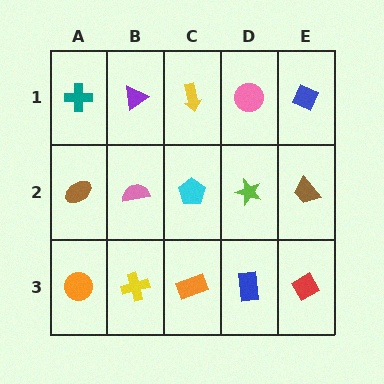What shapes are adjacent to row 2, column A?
A teal cross (row 1, column A), an orange circle (row 3, column A), a pink semicircle (row 2, column B).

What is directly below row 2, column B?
A yellow cross.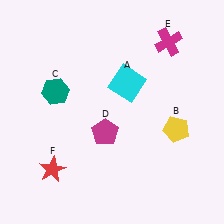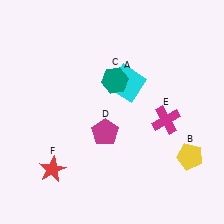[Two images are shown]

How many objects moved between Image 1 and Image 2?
3 objects moved between the two images.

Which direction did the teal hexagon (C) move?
The teal hexagon (C) moved right.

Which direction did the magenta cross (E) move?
The magenta cross (E) moved down.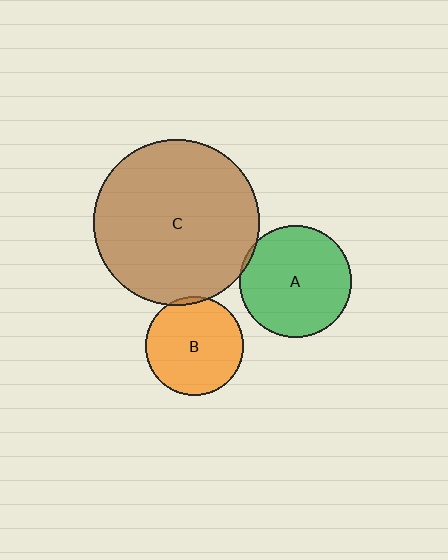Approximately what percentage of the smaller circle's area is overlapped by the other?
Approximately 5%.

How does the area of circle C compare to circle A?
Approximately 2.2 times.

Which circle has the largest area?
Circle C (brown).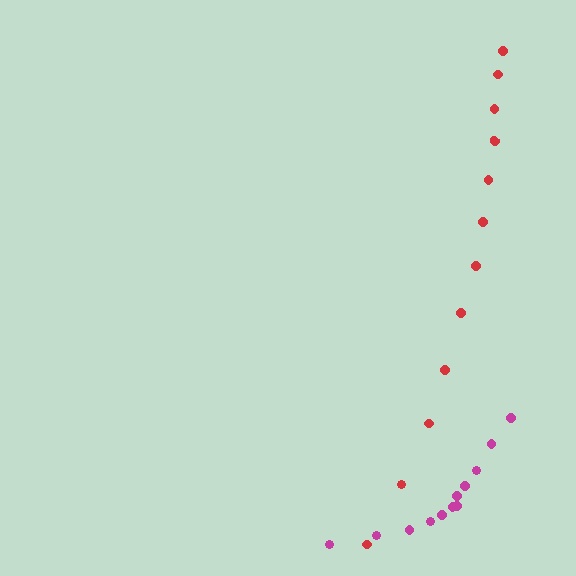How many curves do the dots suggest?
There are 2 distinct paths.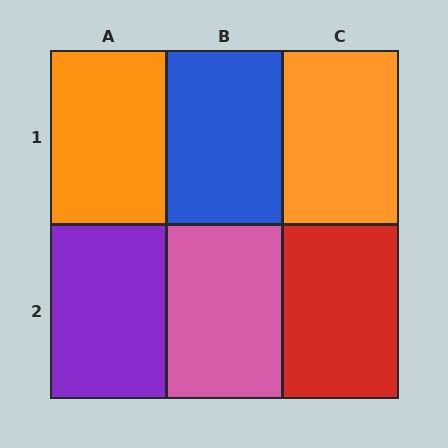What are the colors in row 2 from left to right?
Purple, pink, red.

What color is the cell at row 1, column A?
Orange.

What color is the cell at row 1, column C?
Orange.